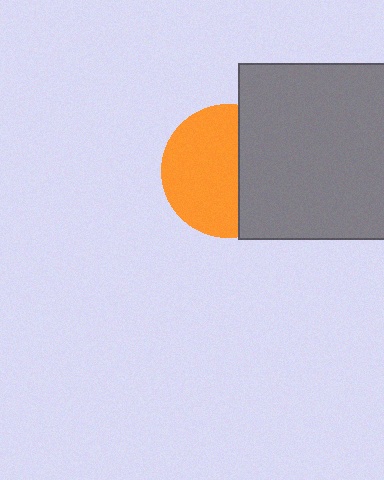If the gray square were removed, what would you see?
You would see the complete orange circle.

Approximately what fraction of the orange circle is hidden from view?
Roughly 42% of the orange circle is hidden behind the gray square.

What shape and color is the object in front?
The object in front is a gray square.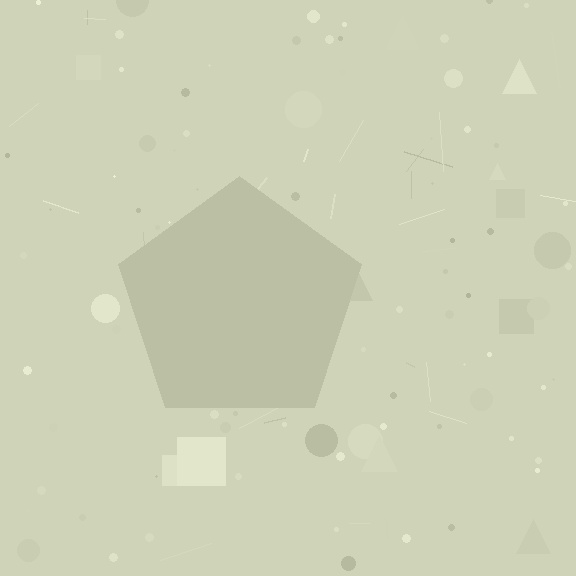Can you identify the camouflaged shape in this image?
The camouflaged shape is a pentagon.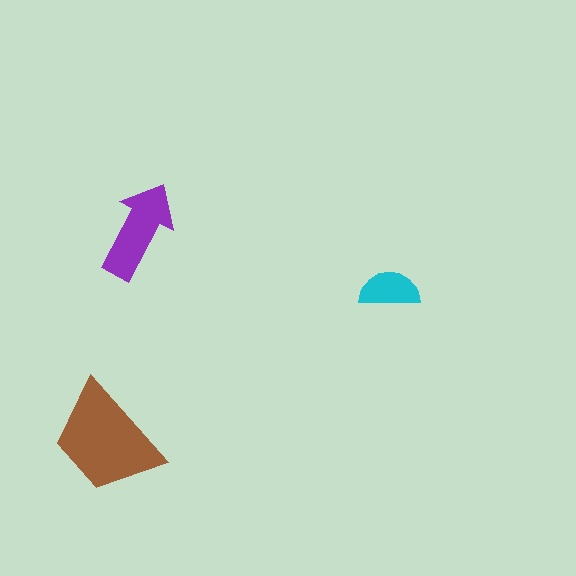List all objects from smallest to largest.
The cyan semicircle, the purple arrow, the brown trapezoid.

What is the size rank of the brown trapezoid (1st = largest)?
1st.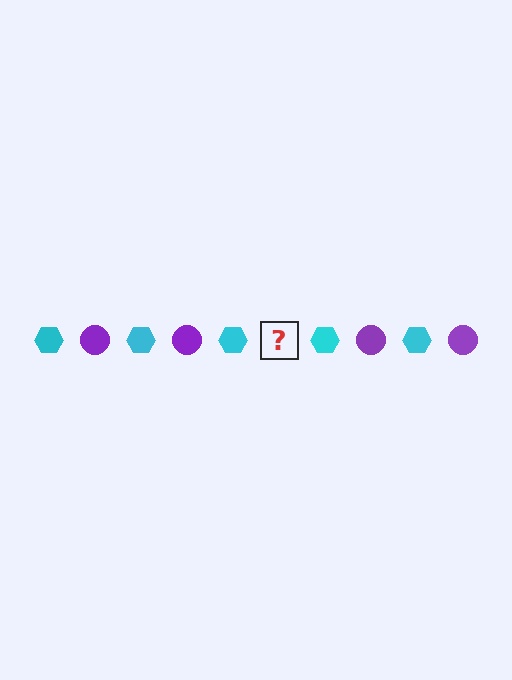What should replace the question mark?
The question mark should be replaced with a purple circle.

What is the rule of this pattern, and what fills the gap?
The rule is that the pattern alternates between cyan hexagon and purple circle. The gap should be filled with a purple circle.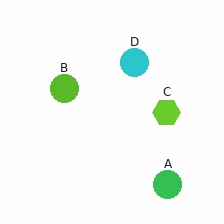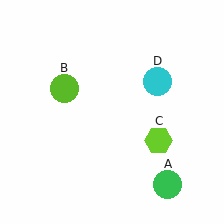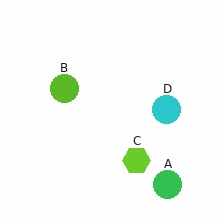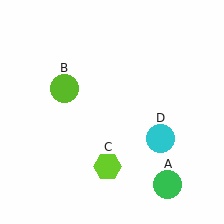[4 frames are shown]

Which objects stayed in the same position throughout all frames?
Green circle (object A) and lime circle (object B) remained stationary.